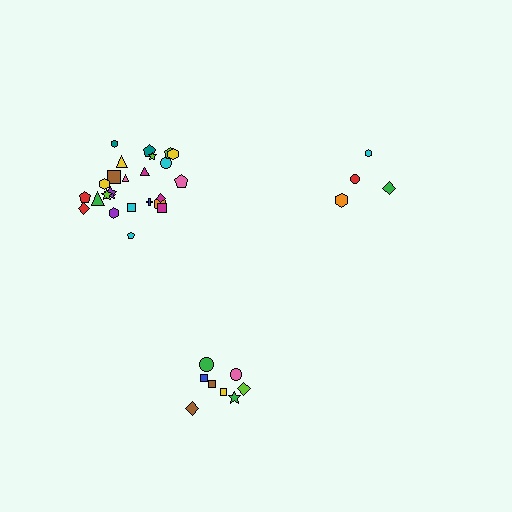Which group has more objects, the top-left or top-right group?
The top-left group.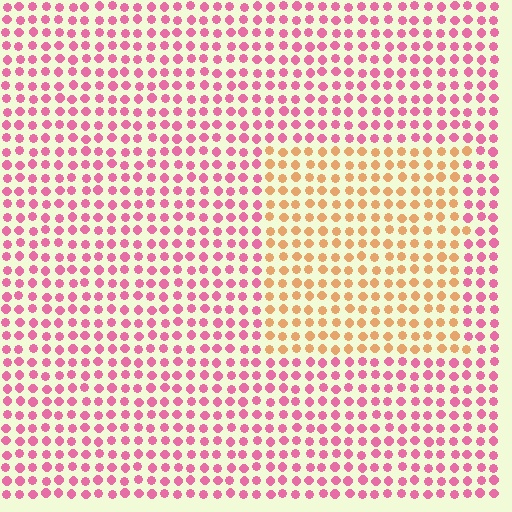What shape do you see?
I see a rectangle.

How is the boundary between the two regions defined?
The boundary is defined purely by a slight shift in hue (about 56 degrees). Spacing, size, and orientation are identical on both sides.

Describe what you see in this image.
The image is filled with small pink elements in a uniform arrangement. A rectangle-shaped region is visible where the elements are tinted to a slightly different hue, forming a subtle color boundary.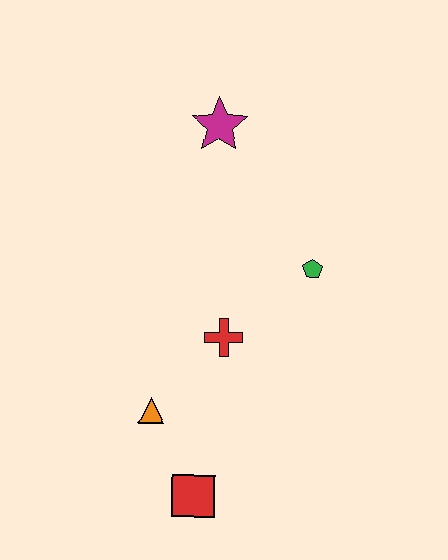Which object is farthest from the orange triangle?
The magenta star is farthest from the orange triangle.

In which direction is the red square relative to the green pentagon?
The red square is below the green pentagon.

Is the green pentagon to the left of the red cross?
No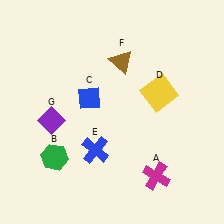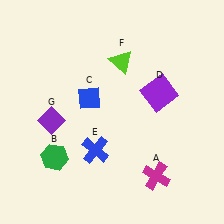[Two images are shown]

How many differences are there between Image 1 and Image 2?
There are 2 differences between the two images.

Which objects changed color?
D changed from yellow to purple. F changed from brown to lime.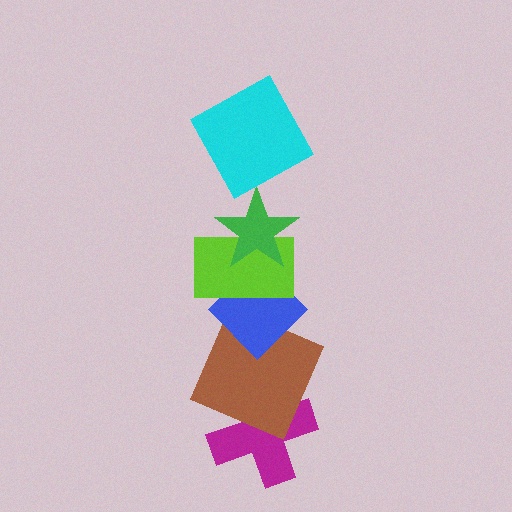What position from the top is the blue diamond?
The blue diamond is 4th from the top.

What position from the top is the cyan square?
The cyan square is 1st from the top.